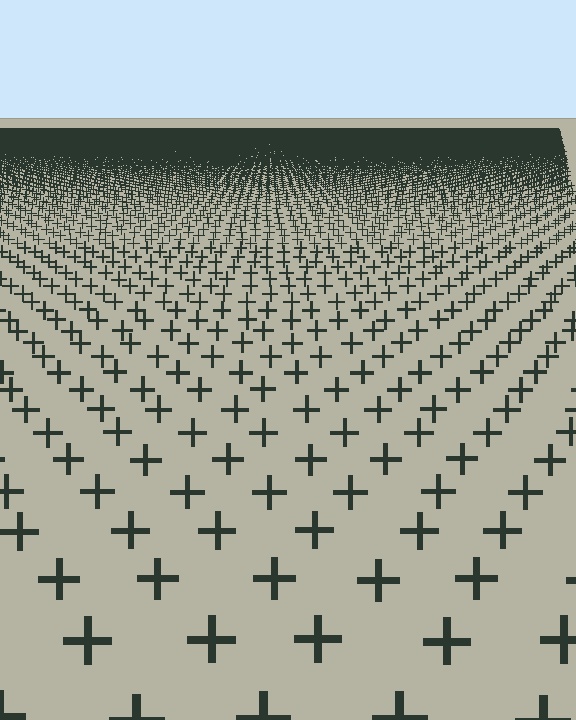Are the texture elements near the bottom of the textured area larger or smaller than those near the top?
Larger. Near the bottom, elements are closer to the viewer and appear at a bigger on-screen size.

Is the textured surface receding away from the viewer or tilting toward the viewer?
The surface is receding away from the viewer. Texture elements get smaller and denser toward the top.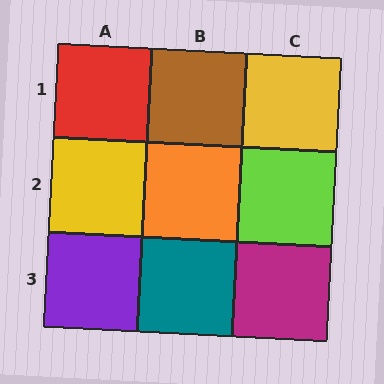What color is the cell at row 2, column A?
Yellow.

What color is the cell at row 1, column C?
Yellow.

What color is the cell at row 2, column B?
Orange.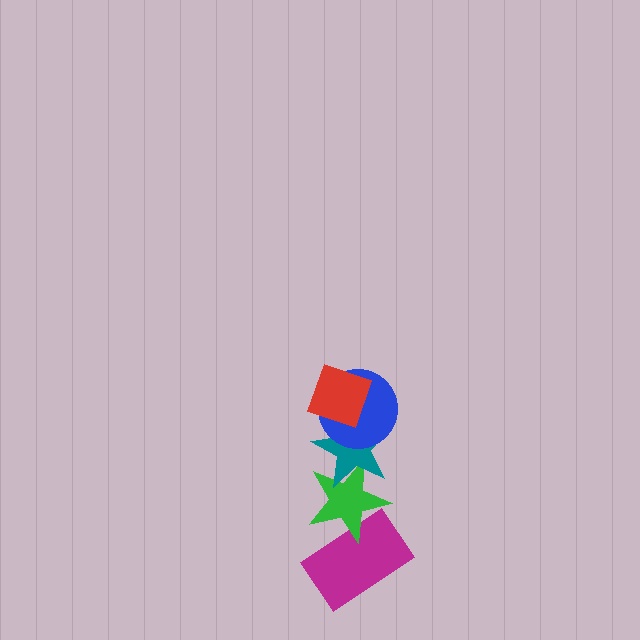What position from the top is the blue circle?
The blue circle is 2nd from the top.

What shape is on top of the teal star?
The blue circle is on top of the teal star.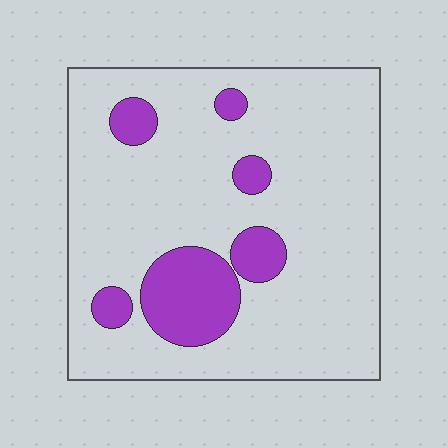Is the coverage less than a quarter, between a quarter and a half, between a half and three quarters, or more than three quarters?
Less than a quarter.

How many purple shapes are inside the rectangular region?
6.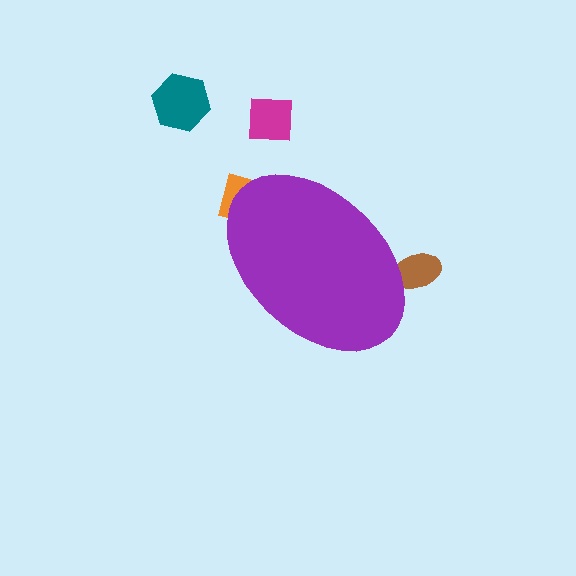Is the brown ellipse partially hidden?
Yes, the brown ellipse is partially hidden behind the purple ellipse.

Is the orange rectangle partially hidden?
Yes, the orange rectangle is partially hidden behind the purple ellipse.